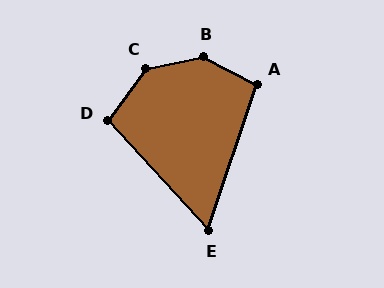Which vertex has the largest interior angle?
B, at approximately 140 degrees.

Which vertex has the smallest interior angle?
E, at approximately 61 degrees.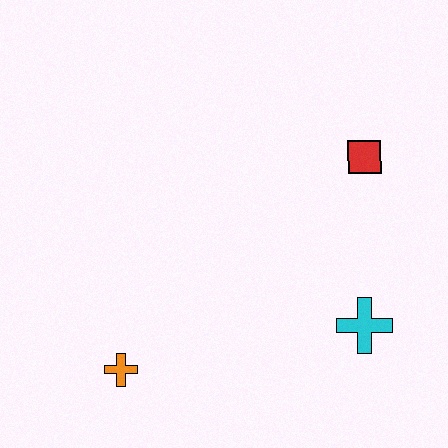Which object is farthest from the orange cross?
The red square is farthest from the orange cross.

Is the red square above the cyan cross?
Yes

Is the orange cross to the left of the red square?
Yes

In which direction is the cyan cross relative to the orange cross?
The cyan cross is to the right of the orange cross.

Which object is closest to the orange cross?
The cyan cross is closest to the orange cross.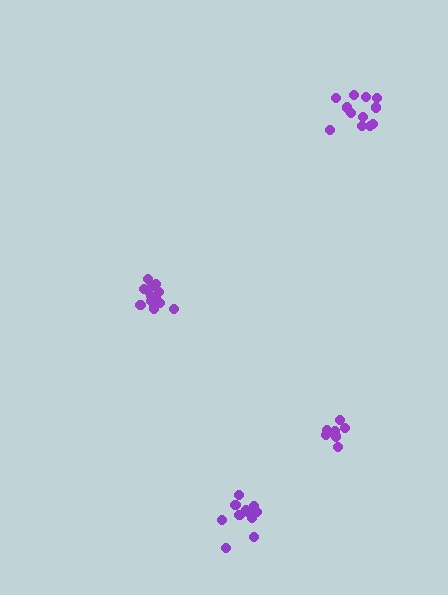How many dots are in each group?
Group 1: 12 dots, Group 2: 12 dots, Group 3: 13 dots, Group 4: 7 dots (44 total).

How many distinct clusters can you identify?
There are 4 distinct clusters.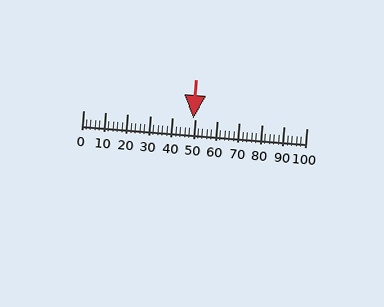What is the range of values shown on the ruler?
The ruler shows values from 0 to 100.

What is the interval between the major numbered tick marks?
The major tick marks are spaced 10 units apart.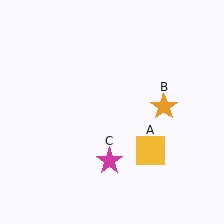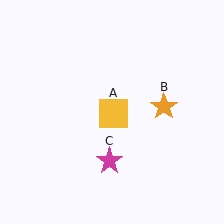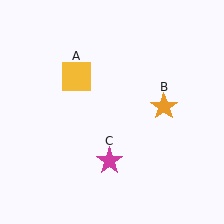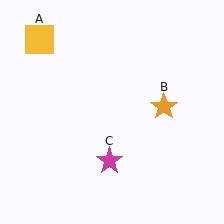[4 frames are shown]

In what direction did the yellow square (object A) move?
The yellow square (object A) moved up and to the left.